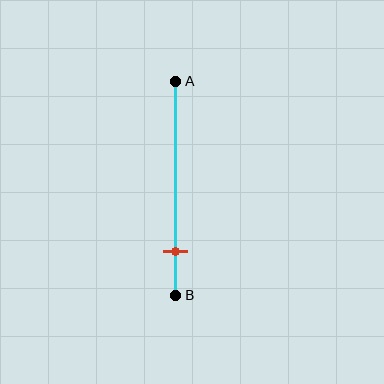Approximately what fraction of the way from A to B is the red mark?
The red mark is approximately 80% of the way from A to B.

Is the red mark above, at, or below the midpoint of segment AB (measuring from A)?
The red mark is below the midpoint of segment AB.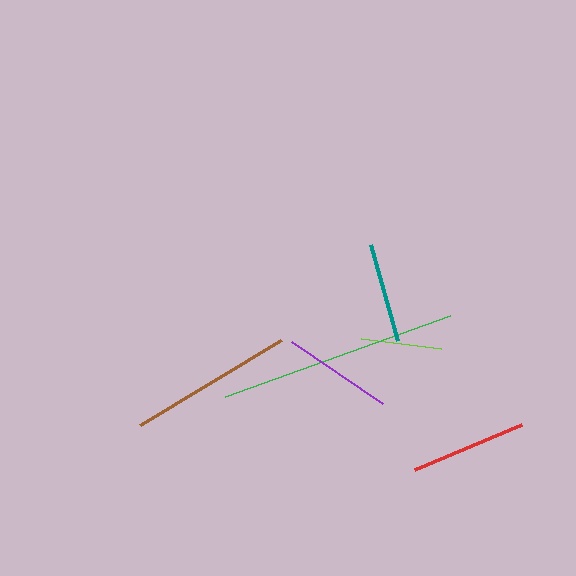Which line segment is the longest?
The green line is the longest at approximately 240 pixels.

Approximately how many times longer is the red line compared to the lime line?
The red line is approximately 1.4 times the length of the lime line.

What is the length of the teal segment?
The teal segment is approximately 99 pixels long.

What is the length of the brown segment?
The brown segment is approximately 166 pixels long.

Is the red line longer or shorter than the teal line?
The red line is longer than the teal line.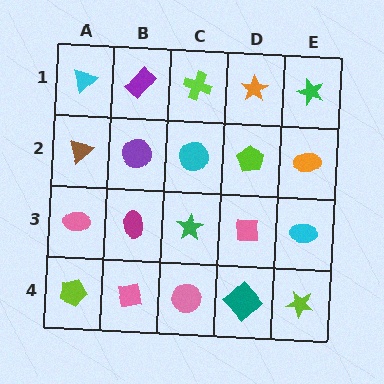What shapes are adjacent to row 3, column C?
A cyan circle (row 2, column C), a pink circle (row 4, column C), a magenta ellipse (row 3, column B), a pink square (row 3, column D).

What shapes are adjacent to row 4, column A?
A pink ellipse (row 3, column A), a pink square (row 4, column B).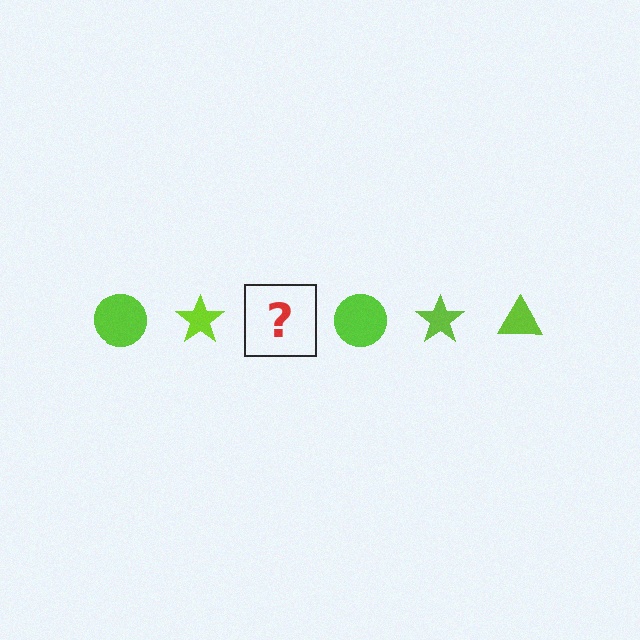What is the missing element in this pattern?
The missing element is a lime triangle.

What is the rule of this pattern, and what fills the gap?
The rule is that the pattern cycles through circle, star, triangle shapes in lime. The gap should be filled with a lime triangle.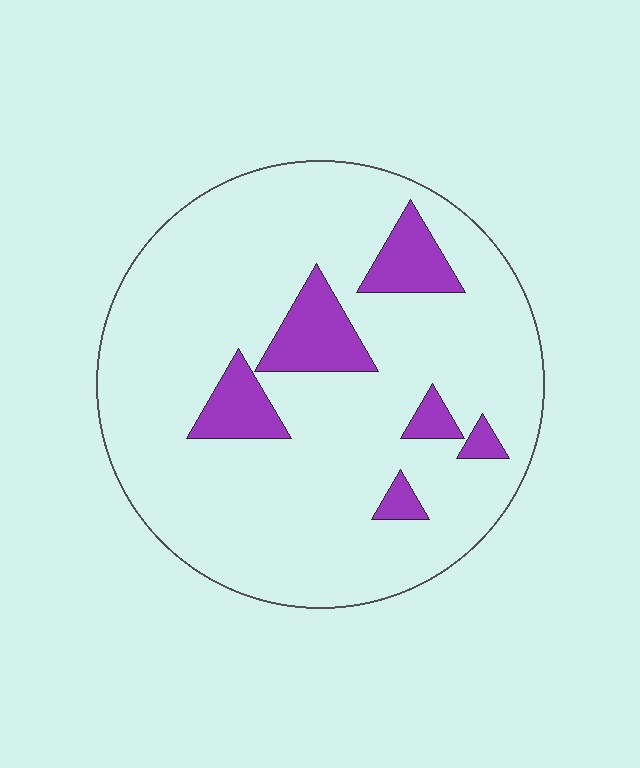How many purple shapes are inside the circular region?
6.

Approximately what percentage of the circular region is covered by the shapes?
Approximately 15%.